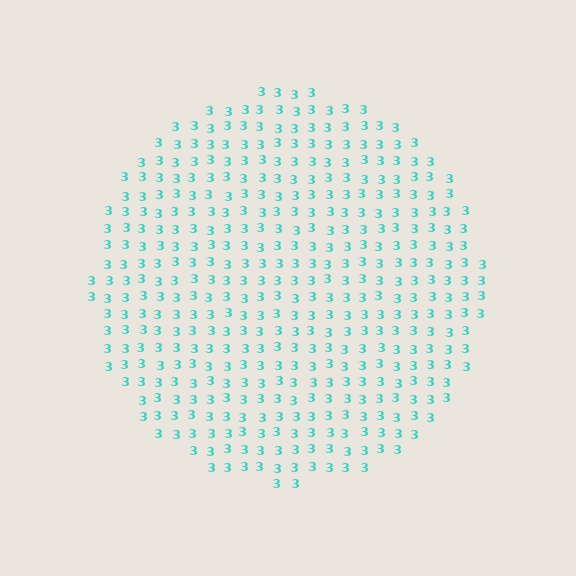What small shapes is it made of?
It is made of small digit 3's.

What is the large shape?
The large shape is a circle.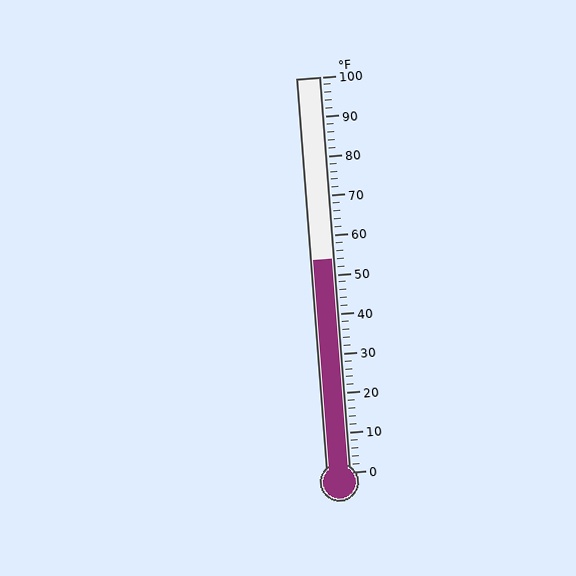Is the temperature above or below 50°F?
The temperature is above 50°F.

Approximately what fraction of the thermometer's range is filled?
The thermometer is filled to approximately 55% of its range.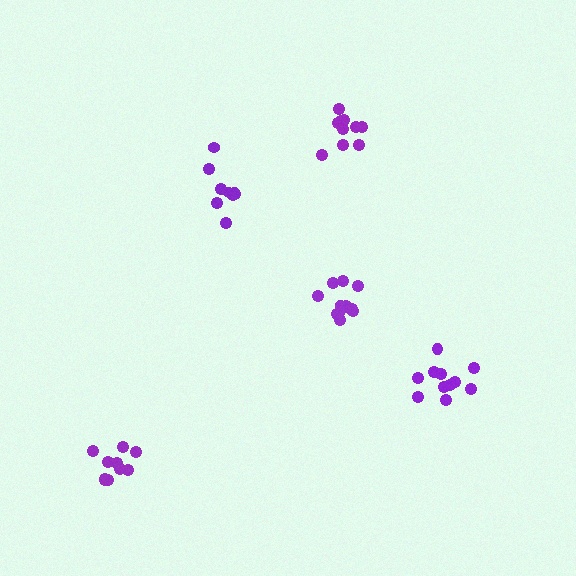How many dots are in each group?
Group 1: 10 dots, Group 2: 11 dots, Group 3: 9 dots, Group 4: 10 dots, Group 5: 12 dots (52 total).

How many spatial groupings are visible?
There are 5 spatial groupings.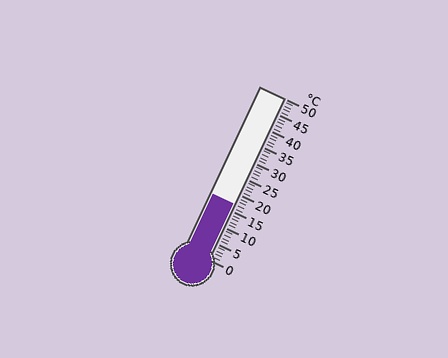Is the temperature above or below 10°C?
The temperature is above 10°C.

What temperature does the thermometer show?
The thermometer shows approximately 17°C.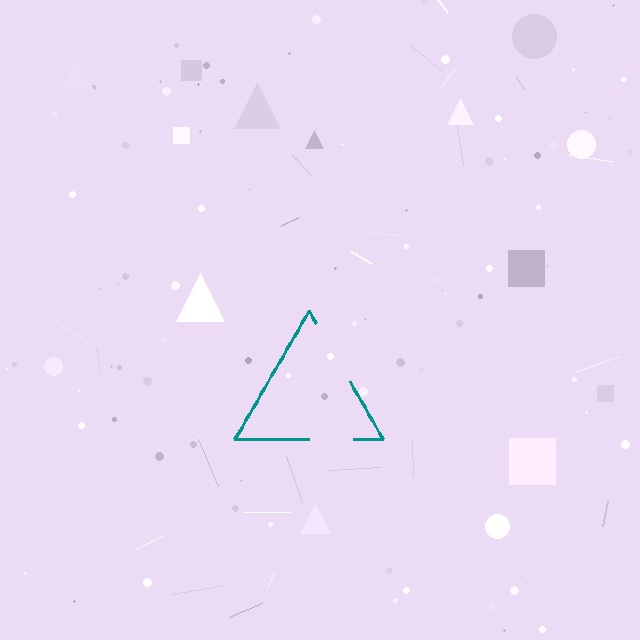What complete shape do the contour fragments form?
The contour fragments form a triangle.